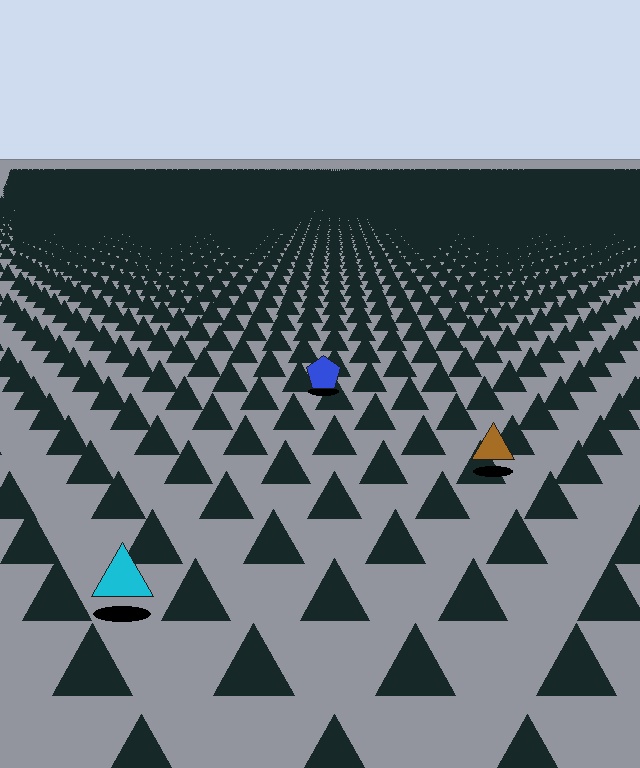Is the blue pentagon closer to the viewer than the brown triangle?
No. The brown triangle is closer — you can tell from the texture gradient: the ground texture is coarser near it.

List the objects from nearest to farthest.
From nearest to farthest: the cyan triangle, the brown triangle, the blue pentagon.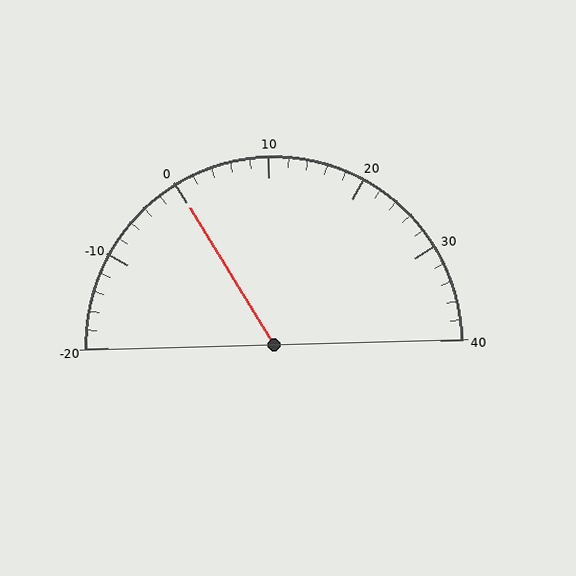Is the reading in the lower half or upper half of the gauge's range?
The reading is in the lower half of the range (-20 to 40).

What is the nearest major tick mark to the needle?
The nearest major tick mark is 0.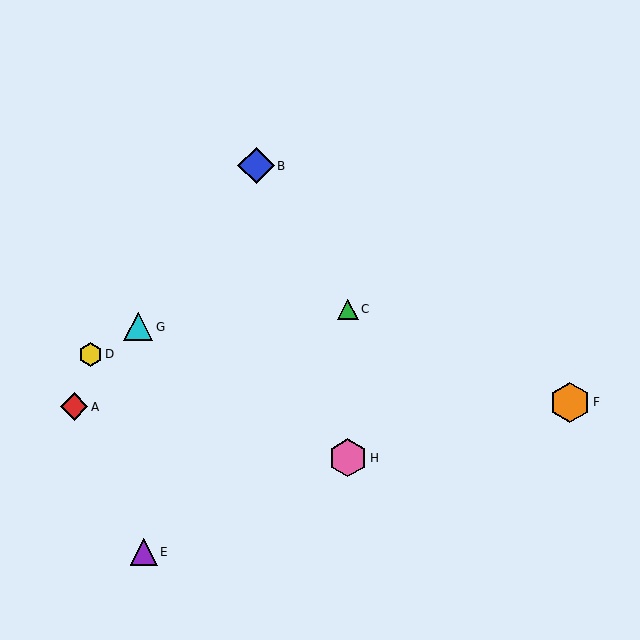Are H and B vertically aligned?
No, H is at x≈348 and B is at x≈256.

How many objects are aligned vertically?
2 objects (C, H) are aligned vertically.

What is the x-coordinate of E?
Object E is at x≈144.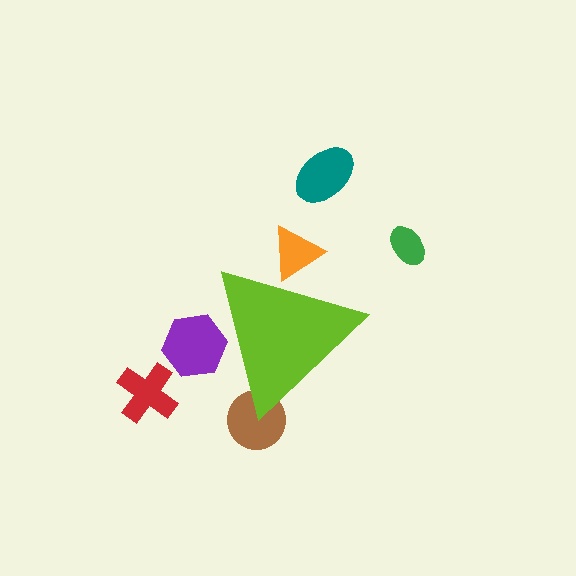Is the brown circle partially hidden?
Yes, the brown circle is partially hidden behind the lime triangle.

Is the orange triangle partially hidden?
Yes, the orange triangle is partially hidden behind the lime triangle.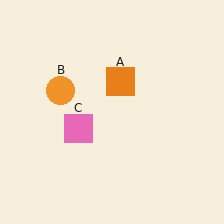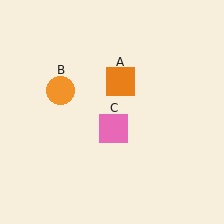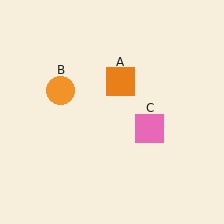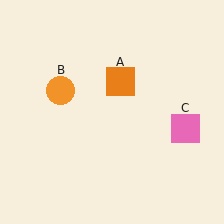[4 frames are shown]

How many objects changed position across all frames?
1 object changed position: pink square (object C).